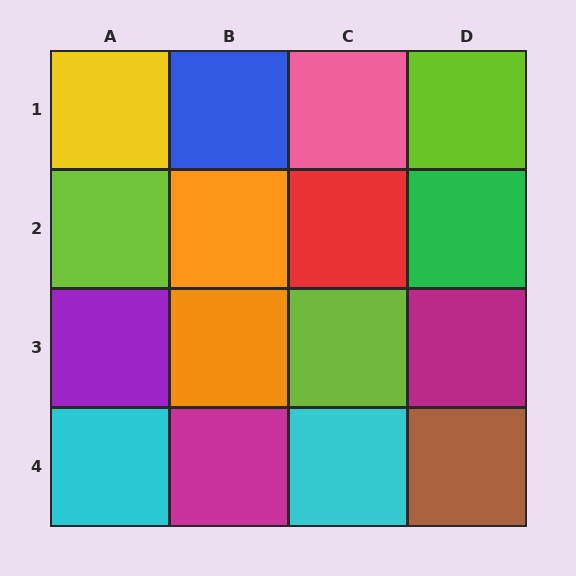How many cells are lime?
3 cells are lime.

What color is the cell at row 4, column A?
Cyan.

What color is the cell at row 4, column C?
Cyan.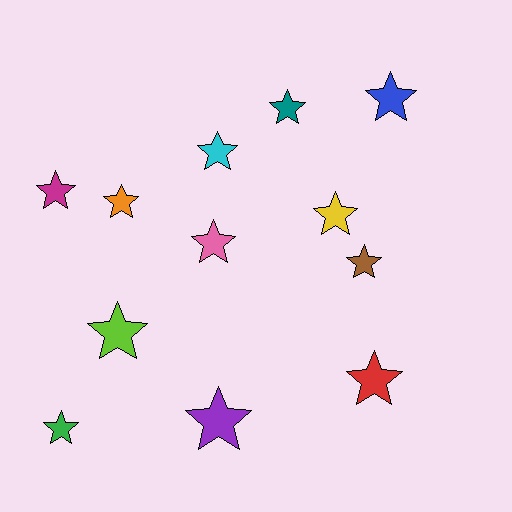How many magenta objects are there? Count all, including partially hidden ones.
There is 1 magenta object.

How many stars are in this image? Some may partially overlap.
There are 12 stars.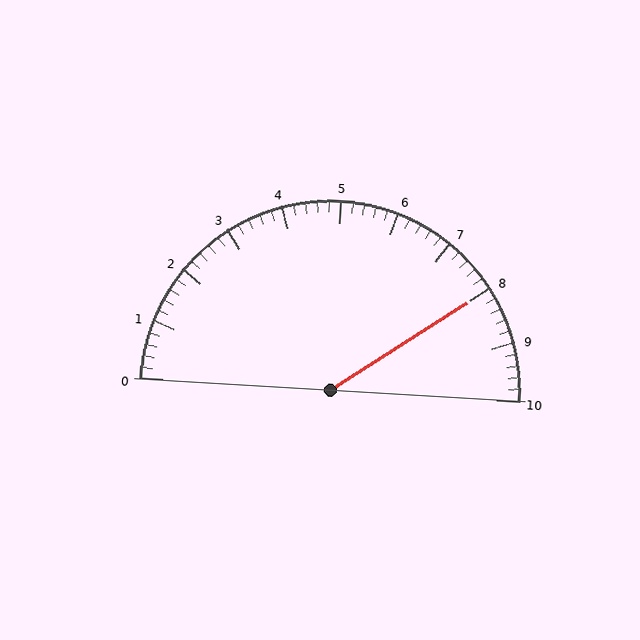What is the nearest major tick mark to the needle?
The nearest major tick mark is 8.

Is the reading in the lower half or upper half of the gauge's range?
The reading is in the upper half of the range (0 to 10).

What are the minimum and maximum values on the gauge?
The gauge ranges from 0 to 10.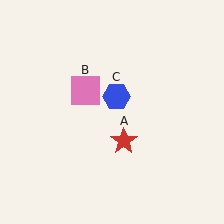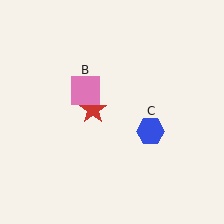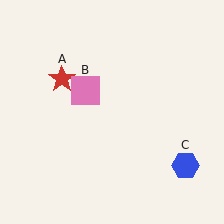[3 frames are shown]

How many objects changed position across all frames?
2 objects changed position: red star (object A), blue hexagon (object C).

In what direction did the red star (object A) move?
The red star (object A) moved up and to the left.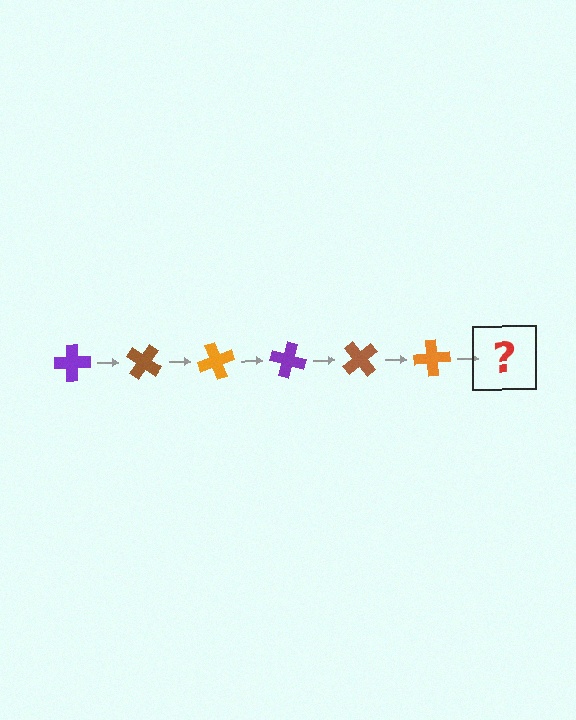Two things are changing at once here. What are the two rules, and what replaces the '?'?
The two rules are that it rotates 35 degrees each step and the color cycles through purple, brown, and orange. The '?' should be a purple cross, rotated 210 degrees from the start.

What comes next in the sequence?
The next element should be a purple cross, rotated 210 degrees from the start.